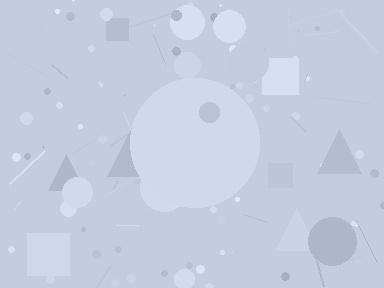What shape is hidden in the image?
A circle is hidden in the image.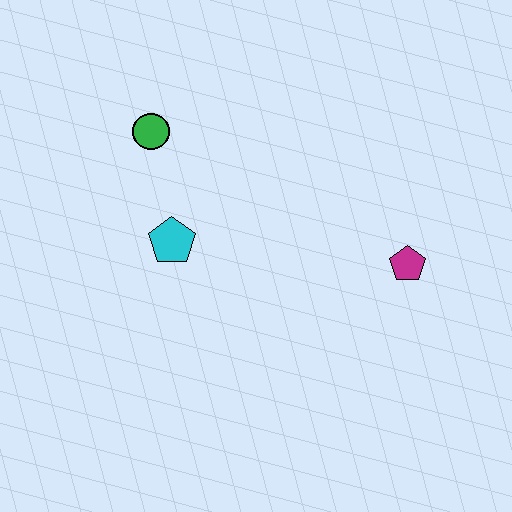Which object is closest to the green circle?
The cyan pentagon is closest to the green circle.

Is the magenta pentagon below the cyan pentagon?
Yes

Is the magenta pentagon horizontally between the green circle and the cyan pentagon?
No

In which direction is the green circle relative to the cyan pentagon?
The green circle is above the cyan pentagon.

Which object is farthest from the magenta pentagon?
The green circle is farthest from the magenta pentagon.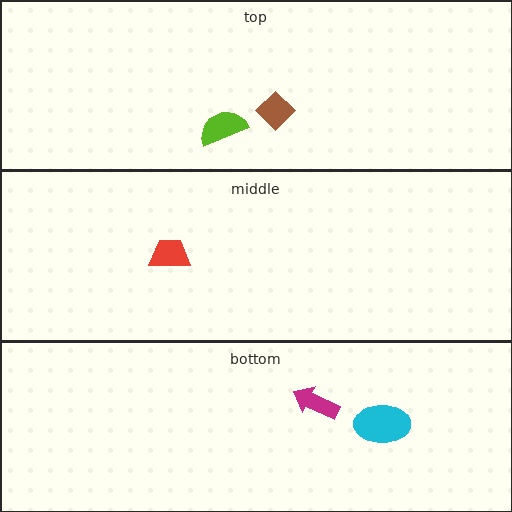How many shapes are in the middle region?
1.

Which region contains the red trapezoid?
The middle region.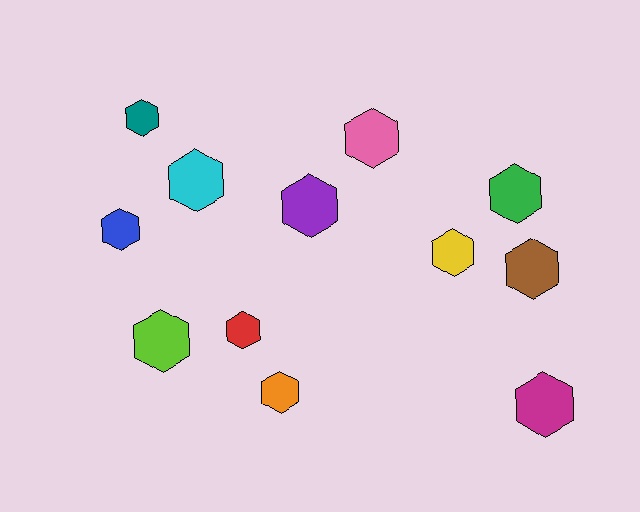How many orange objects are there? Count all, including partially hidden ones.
There is 1 orange object.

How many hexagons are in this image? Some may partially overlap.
There are 12 hexagons.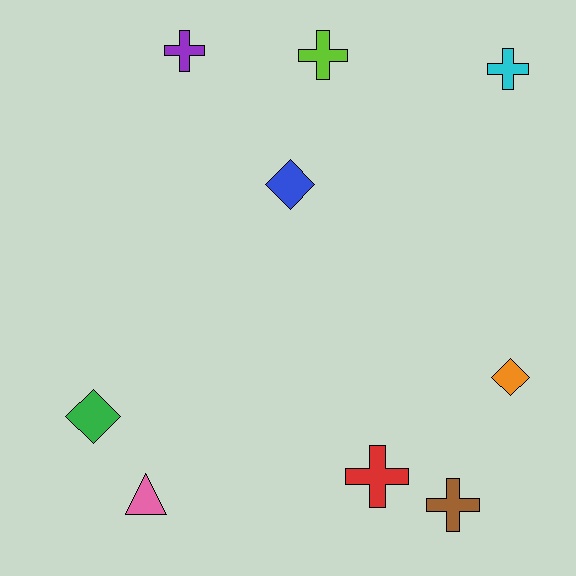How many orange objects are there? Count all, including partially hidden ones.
There is 1 orange object.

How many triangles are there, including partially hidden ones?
There is 1 triangle.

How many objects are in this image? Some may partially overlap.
There are 9 objects.